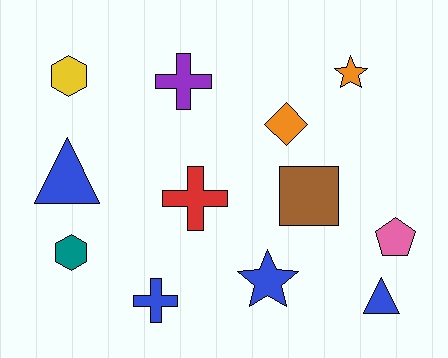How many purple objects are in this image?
There is 1 purple object.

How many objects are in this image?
There are 12 objects.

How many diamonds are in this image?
There is 1 diamond.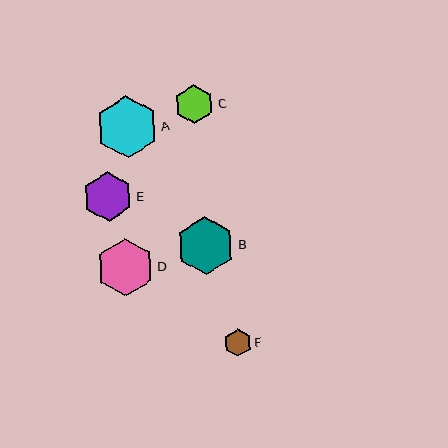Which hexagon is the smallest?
Hexagon F is the smallest with a size of approximately 27 pixels.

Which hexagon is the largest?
Hexagon A is the largest with a size of approximately 62 pixels.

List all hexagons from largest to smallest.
From largest to smallest: A, B, D, E, C, F.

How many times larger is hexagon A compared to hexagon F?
Hexagon A is approximately 2.3 times the size of hexagon F.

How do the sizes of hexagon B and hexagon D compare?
Hexagon B and hexagon D are approximately the same size.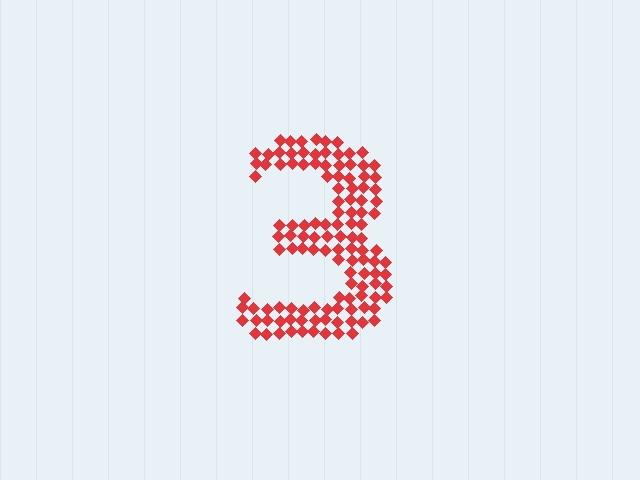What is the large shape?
The large shape is the digit 3.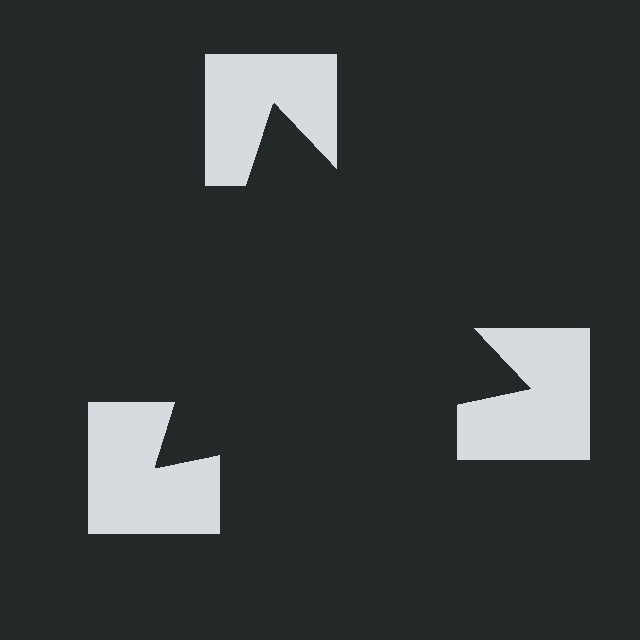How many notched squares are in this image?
There are 3 — one at each vertex of the illusory triangle.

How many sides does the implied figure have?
3 sides.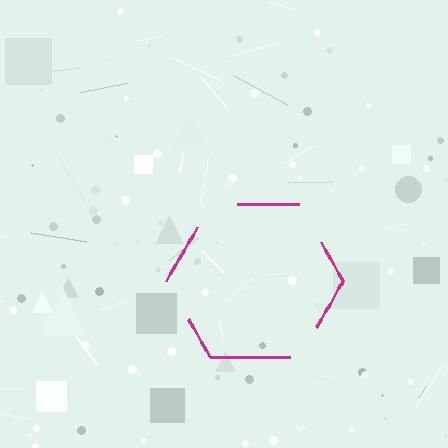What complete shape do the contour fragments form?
The contour fragments form a hexagon.